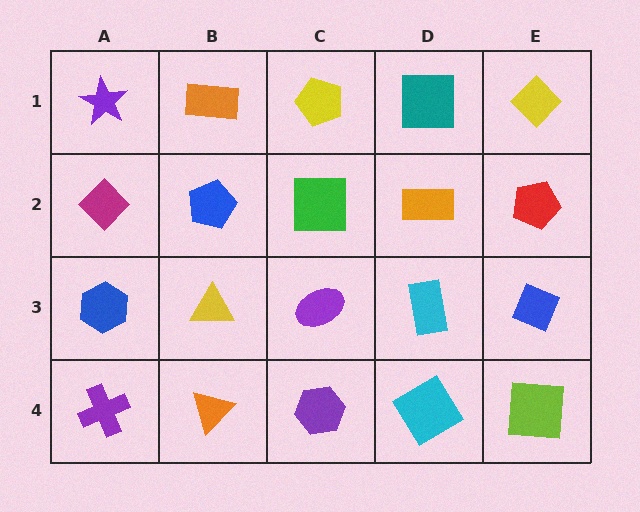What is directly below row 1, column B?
A blue pentagon.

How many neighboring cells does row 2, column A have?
3.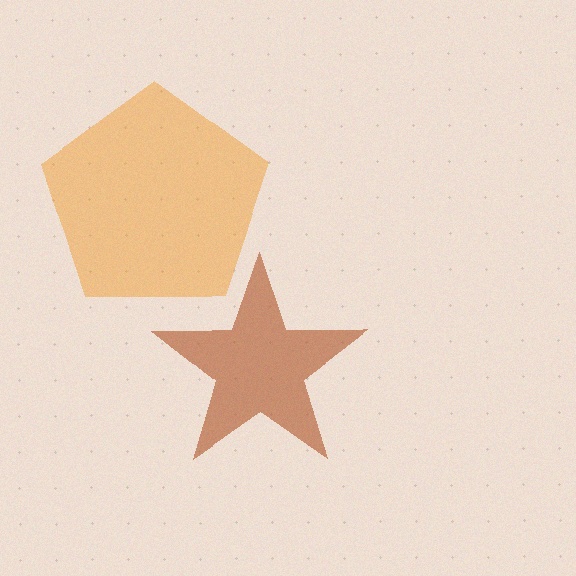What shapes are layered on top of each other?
The layered shapes are: a brown star, an orange pentagon.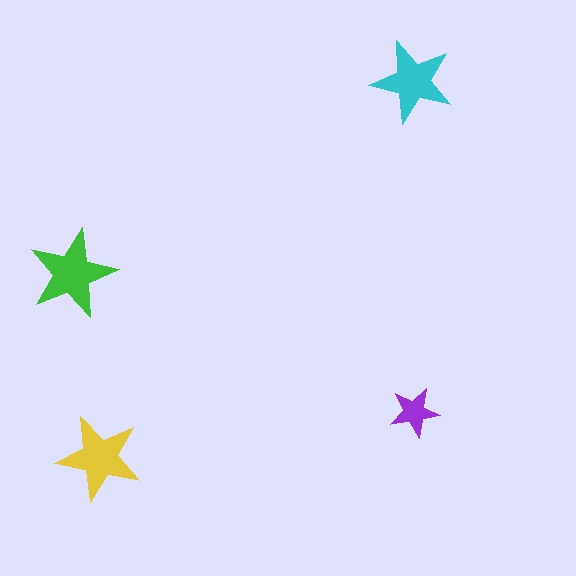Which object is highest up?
The cyan star is topmost.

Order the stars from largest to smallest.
the green one, the yellow one, the cyan one, the purple one.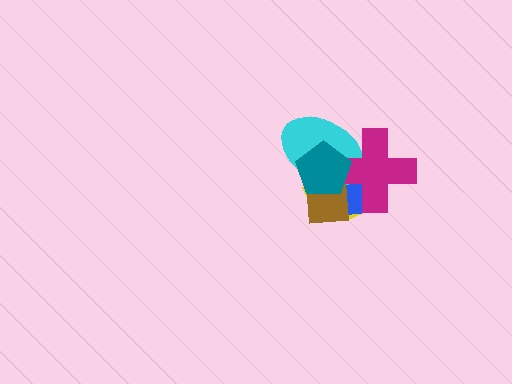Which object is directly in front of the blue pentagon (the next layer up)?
The cyan ellipse is directly in front of the blue pentagon.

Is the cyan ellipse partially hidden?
Yes, it is partially covered by another shape.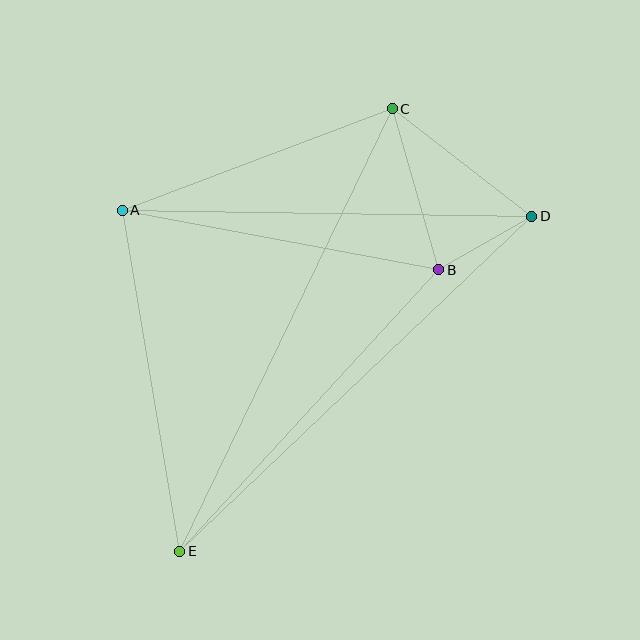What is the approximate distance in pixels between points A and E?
The distance between A and E is approximately 346 pixels.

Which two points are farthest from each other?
Points C and E are farthest from each other.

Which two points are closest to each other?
Points B and D are closest to each other.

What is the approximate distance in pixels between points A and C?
The distance between A and C is approximately 289 pixels.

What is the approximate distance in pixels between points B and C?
The distance between B and C is approximately 168 pixels.